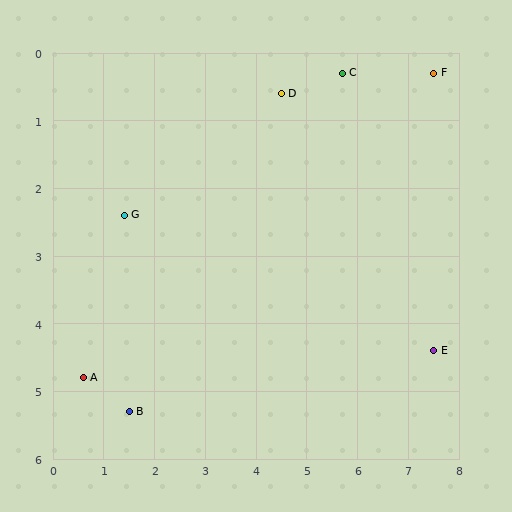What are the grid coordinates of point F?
Point F is at approximately (7.5, 0.3).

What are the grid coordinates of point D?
Point D is at approximately (4.5, 0.6).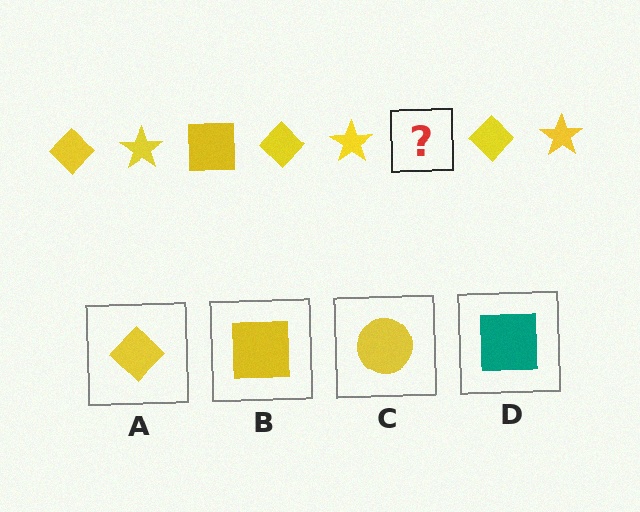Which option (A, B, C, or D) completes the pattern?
B.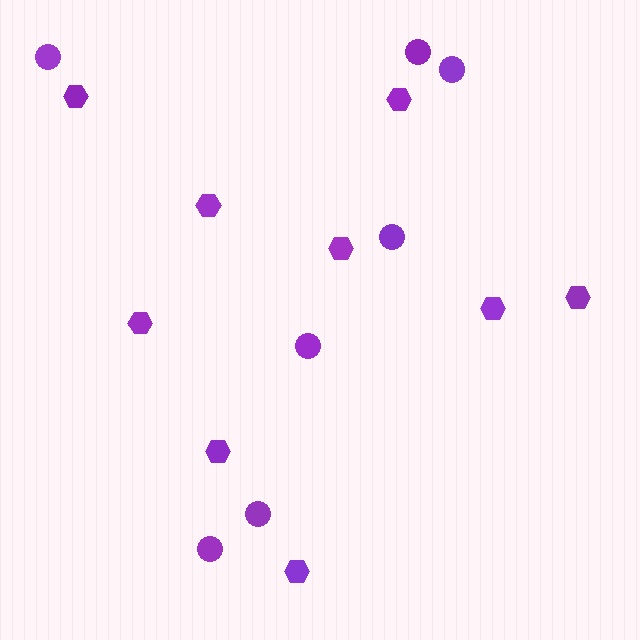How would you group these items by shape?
There are 2 groups: one group of hexagons (9) and one group of circles (7).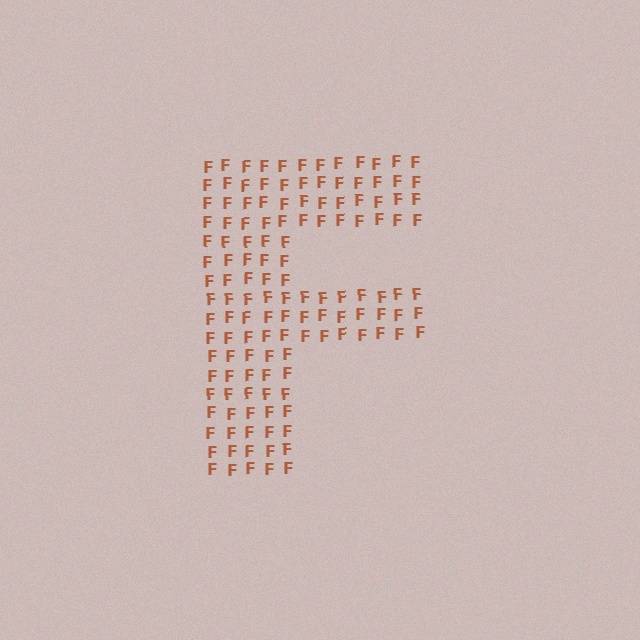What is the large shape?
The large shape is the letter F.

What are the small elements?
The small elements are letter F's.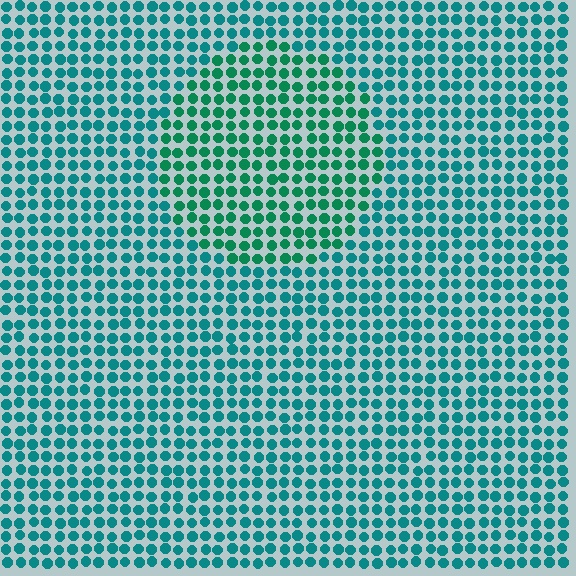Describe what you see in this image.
The image is filled with small teal elements in a uniform arrangement. A circle-shaped region is visible where the elements are tinted to a slightly different hue, forming a subtle color boundary.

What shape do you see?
I see a circle.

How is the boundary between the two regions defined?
The boundary is defined purely by a slight shift in hue (about 25 degrees). Spacing, size, and orientation are identical on both sides.